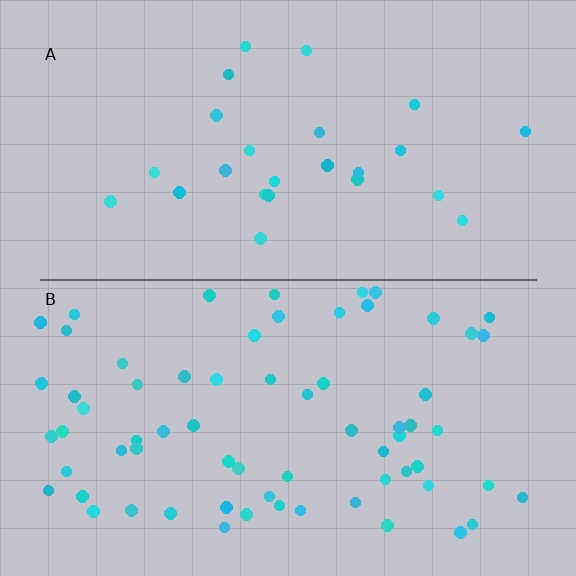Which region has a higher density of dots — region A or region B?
B (the bottom).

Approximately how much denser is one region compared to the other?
Approximately 2.7× — region B over region A.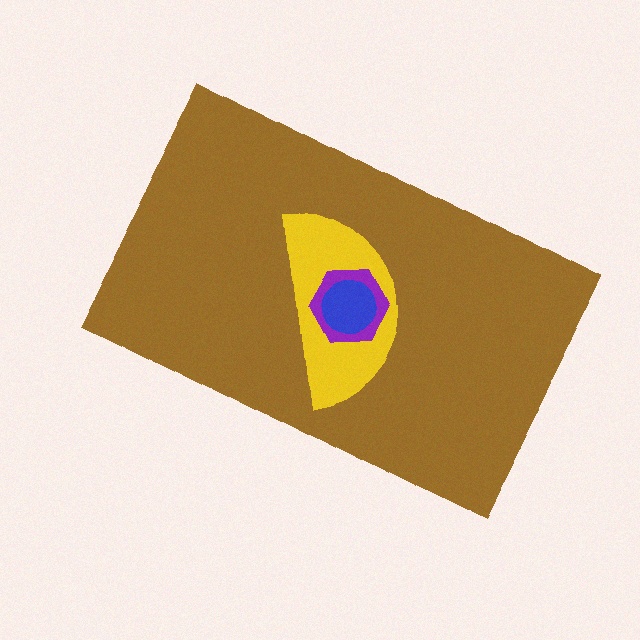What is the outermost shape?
The brown rectangle.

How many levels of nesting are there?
4.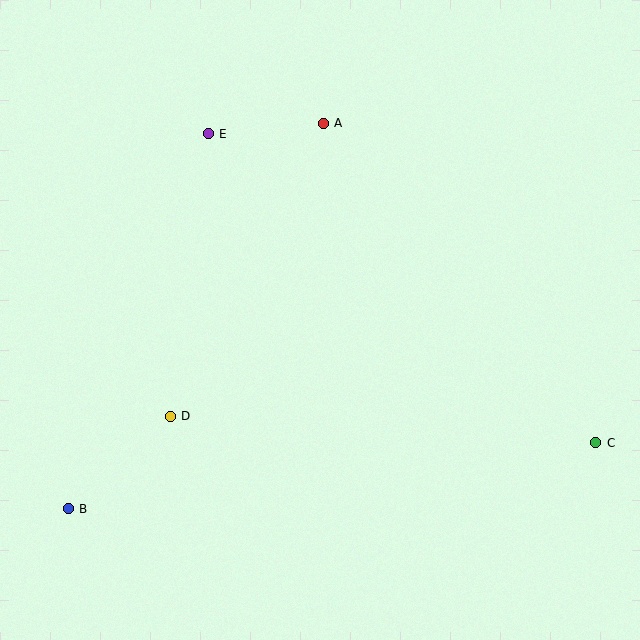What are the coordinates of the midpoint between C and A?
The midpoint between C and A is at (460, 283).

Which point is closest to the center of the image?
Point D at (170, 416) is closest to the center.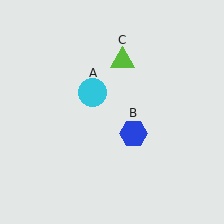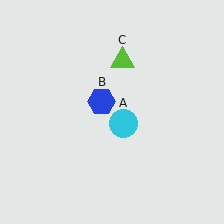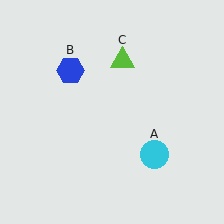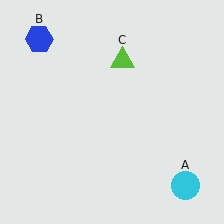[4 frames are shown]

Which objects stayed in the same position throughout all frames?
Lime triangle (object C) remained stationary.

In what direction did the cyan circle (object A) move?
The cyan circle (object A) moved down and to the right.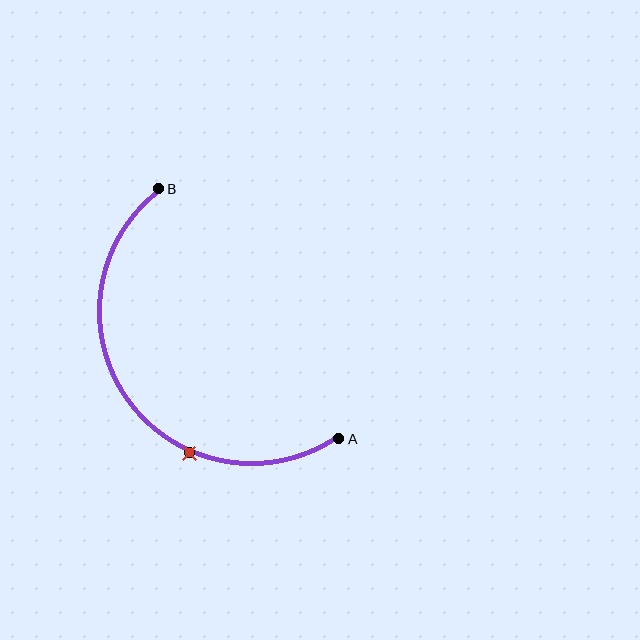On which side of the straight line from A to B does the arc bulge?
The arc bulges below and to the left of the straight line connecting A and B.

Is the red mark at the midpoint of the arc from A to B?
No. The red mark lies on the arc but is closer to endpoint A. The arc midpoint would be at the point on the curve equidistant along the arc from both A and B.